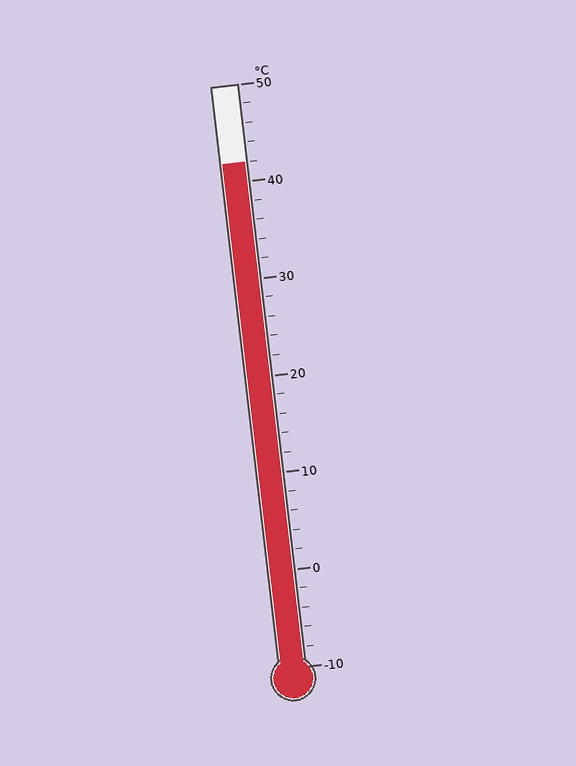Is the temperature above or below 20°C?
The temperature is above 20°C.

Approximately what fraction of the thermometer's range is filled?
The thermometer is filled to approximately 85% of its range.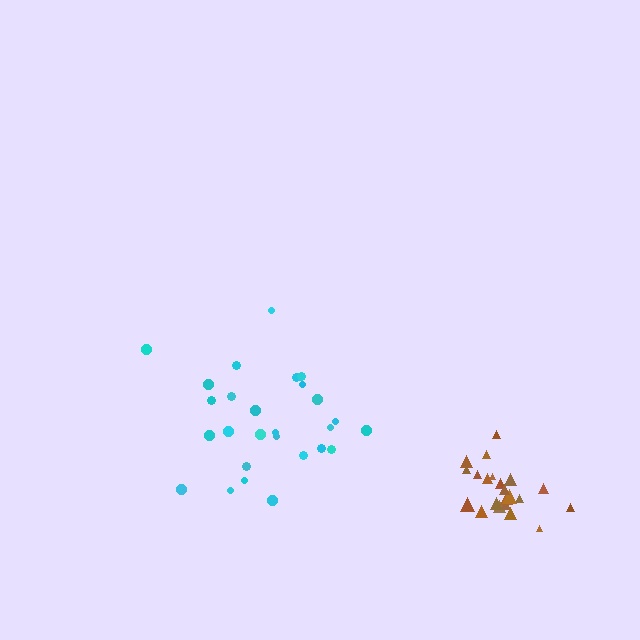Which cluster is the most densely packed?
Brown.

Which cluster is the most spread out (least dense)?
Cyan.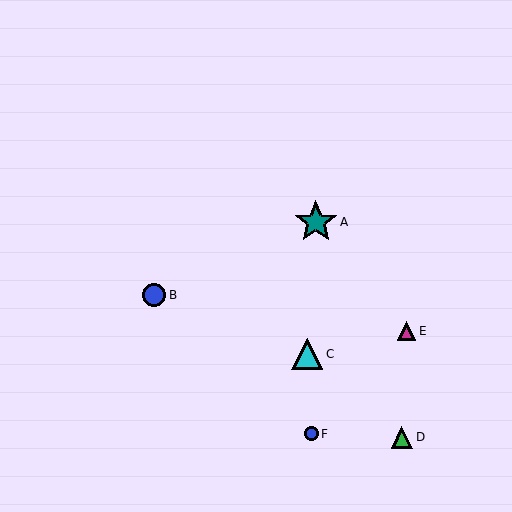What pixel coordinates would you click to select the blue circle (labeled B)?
Click at (154, 295) to select the blue circle B.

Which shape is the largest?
The teal star (labeled A) is the largest.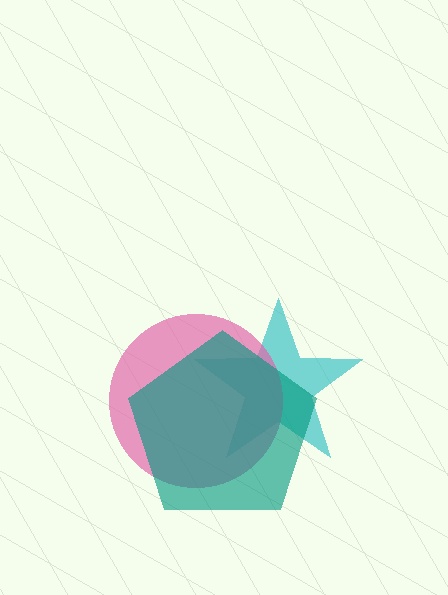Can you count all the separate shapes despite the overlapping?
Yes, there are 3 separate shapes.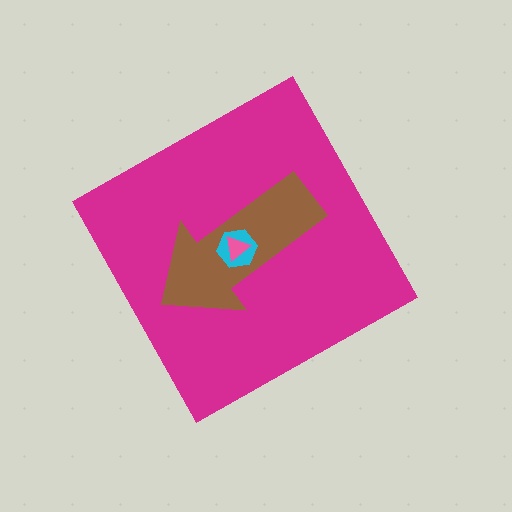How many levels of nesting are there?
4.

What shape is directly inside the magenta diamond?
The brown arrow.